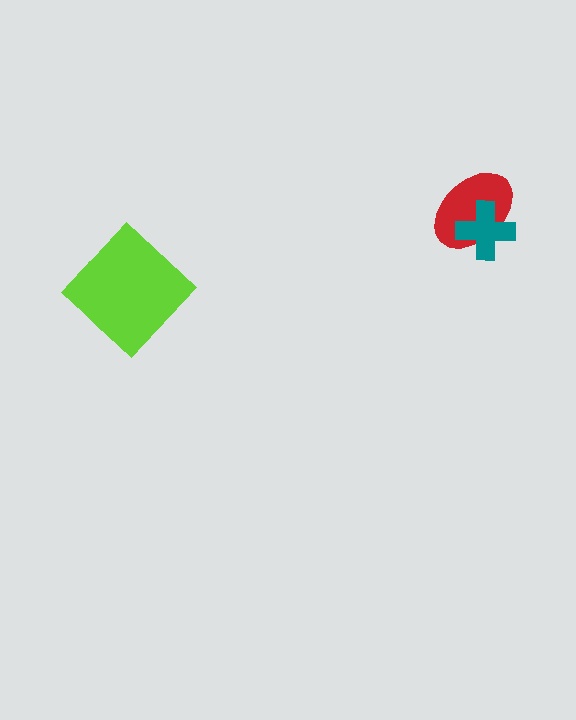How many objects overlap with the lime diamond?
0 objects overlap with the lime diamond.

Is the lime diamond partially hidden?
No, no other shape covers it.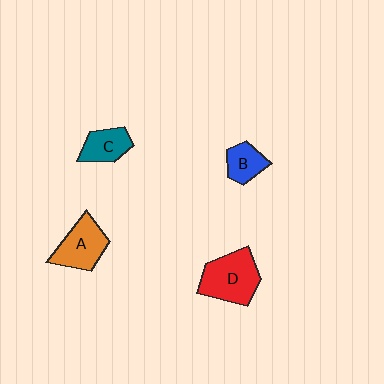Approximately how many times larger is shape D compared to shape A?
Approximately 1.2 times.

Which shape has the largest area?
Shape D (red).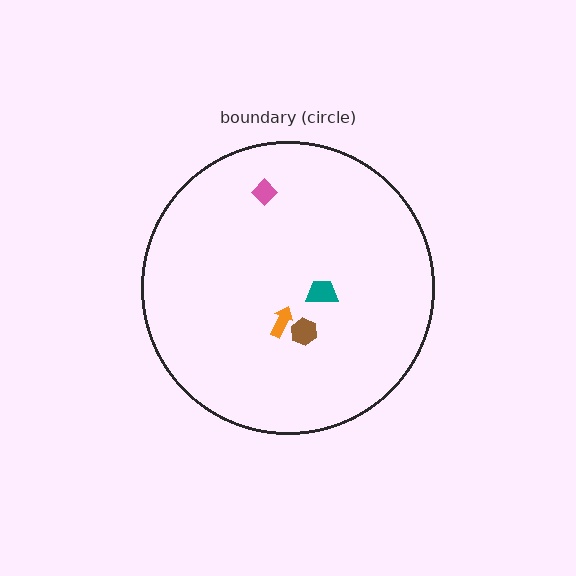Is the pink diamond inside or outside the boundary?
Inside.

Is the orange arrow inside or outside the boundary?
Inside.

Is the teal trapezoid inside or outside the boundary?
Inside.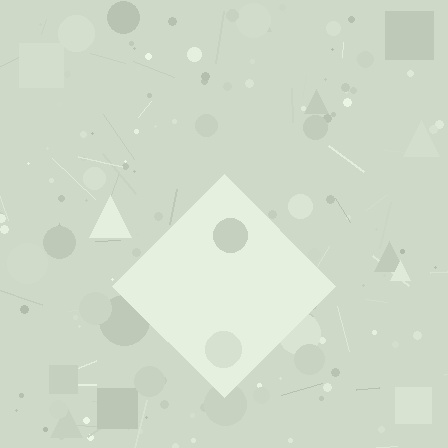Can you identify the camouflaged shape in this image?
The camouflaged shape is a diamond.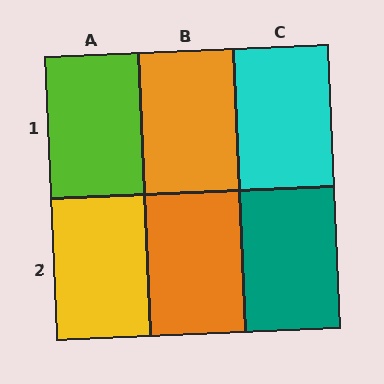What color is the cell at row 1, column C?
Cyan.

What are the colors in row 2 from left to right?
Yellow, orange, teal.